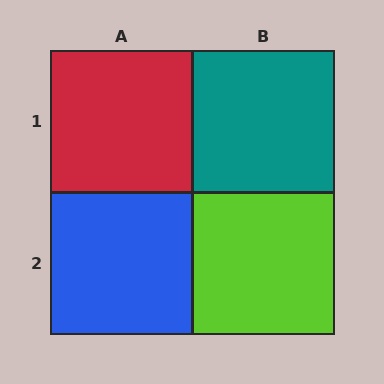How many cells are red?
1 cell is red.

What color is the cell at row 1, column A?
Red.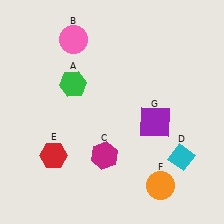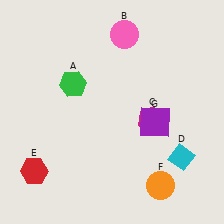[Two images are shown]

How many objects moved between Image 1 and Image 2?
3 objects moved between the two images.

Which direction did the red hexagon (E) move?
The red hexagon (E) moved left.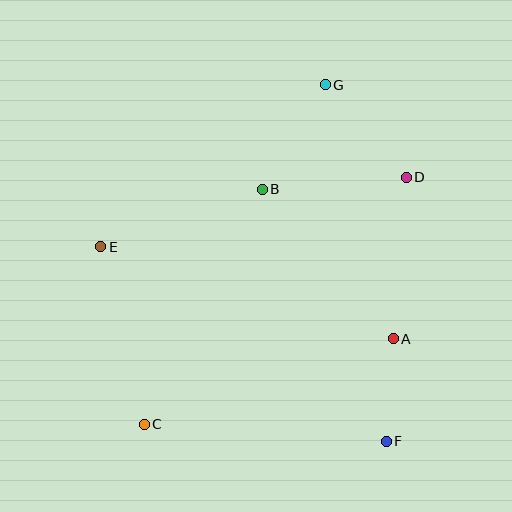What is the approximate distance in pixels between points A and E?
The distance between A and E is approximately 307 pixels.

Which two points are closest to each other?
Points A and F are closest to each other.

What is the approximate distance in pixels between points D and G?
The distance between D and G is approximately 123 pixels.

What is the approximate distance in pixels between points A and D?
The distance between A and D is approximately 162 pixels.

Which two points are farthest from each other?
Points C and G are farthest from each other.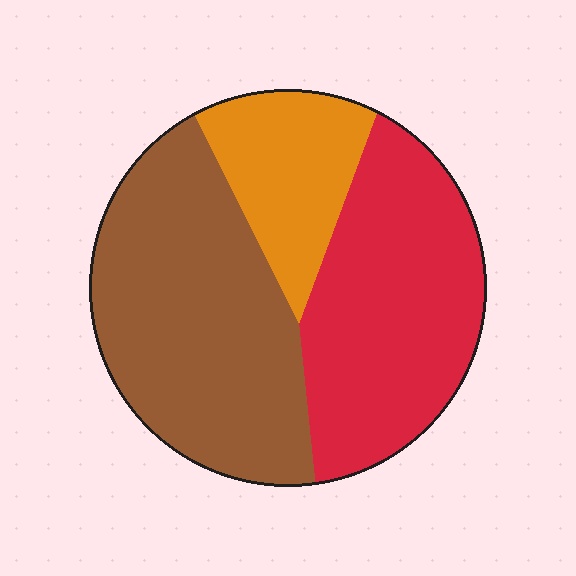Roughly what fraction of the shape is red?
Red covers roughly 40% of the shape.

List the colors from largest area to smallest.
From largest to smallest: brown, red, orange.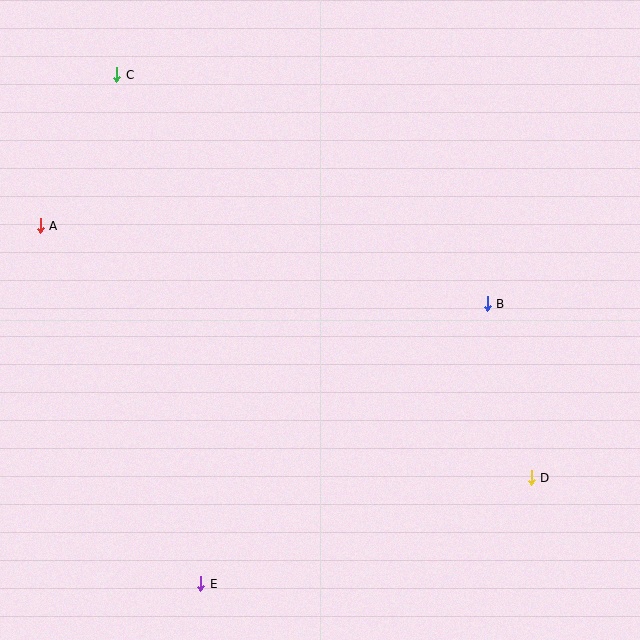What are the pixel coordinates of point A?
Point A is at (40, 226).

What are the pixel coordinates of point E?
Point E is at (201, 584).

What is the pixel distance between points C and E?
The distance between C and E is 516 pixels.